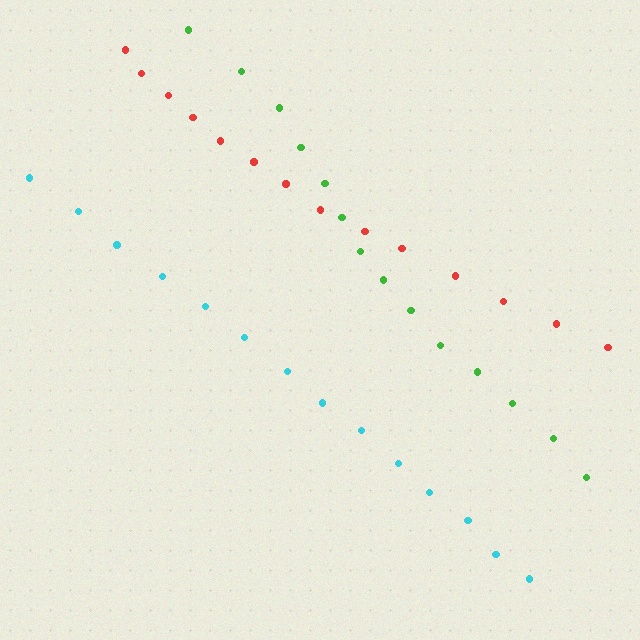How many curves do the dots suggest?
There are 3 distinct paths.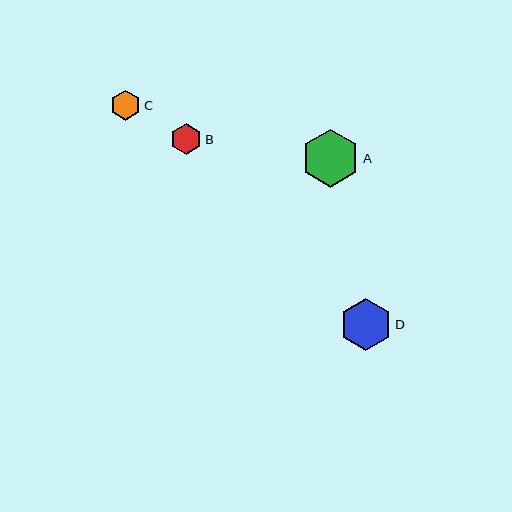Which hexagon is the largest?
Hexagon A is the largest with a size of approximately 58 pixels.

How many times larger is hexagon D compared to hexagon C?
Hexagon D is approximately 1.7 times the size of hexagon C.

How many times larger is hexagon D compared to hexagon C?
Hexagon D is approximately 1.7 times the size of hexagon C.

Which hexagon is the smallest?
Hexagon C is the smallest with a size of approximately 30 pixels.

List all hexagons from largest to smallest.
From largest to smallest: A, D, B, C.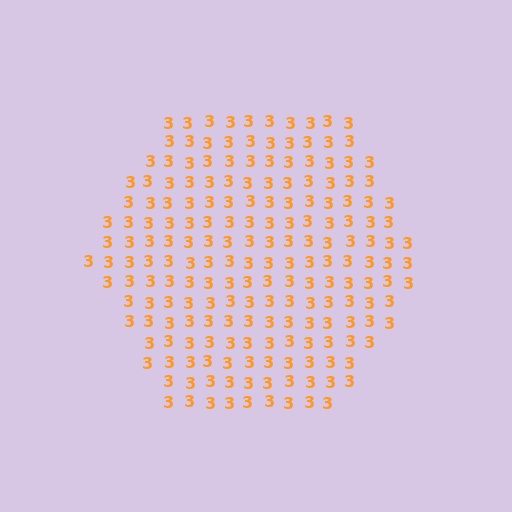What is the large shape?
The large shape is a hexagon.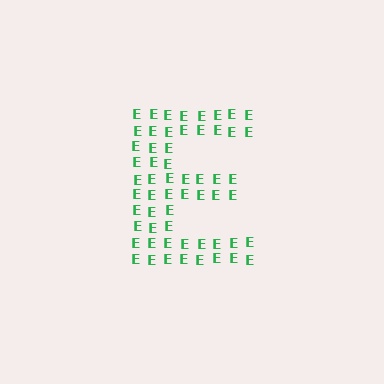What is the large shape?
The large shape is the letter E.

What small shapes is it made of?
It is made of small letter E's.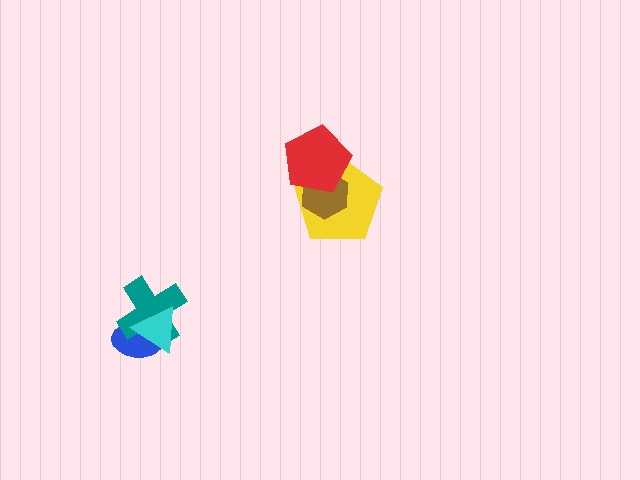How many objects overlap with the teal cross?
2 objects overlap with the teal cross.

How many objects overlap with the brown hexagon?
2 objects overlap with the brown hexagon.